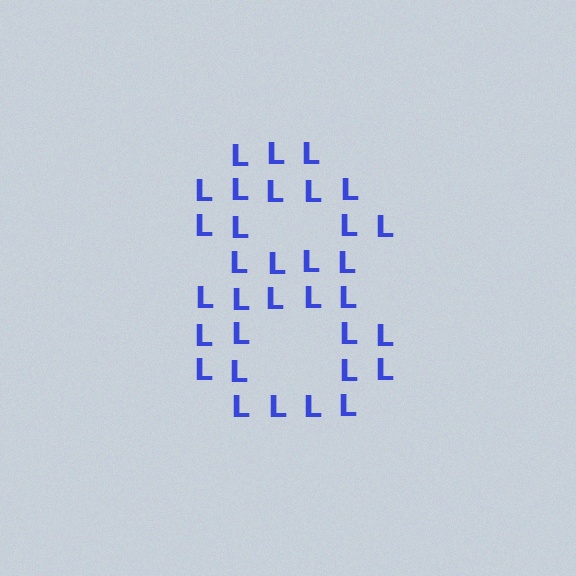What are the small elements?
The small elements are letter L's.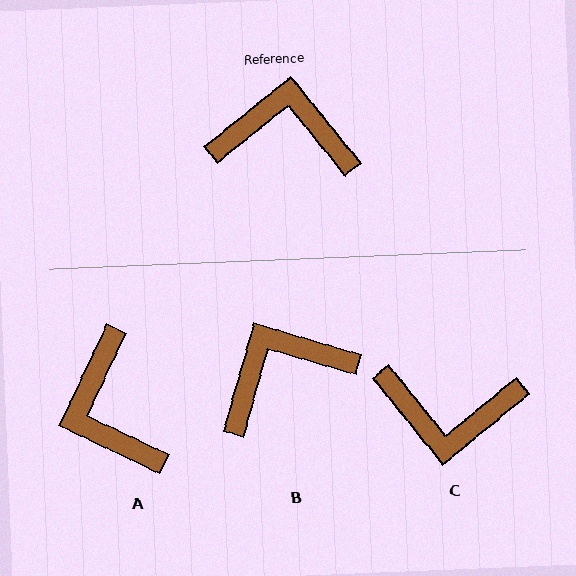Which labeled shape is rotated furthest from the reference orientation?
C, about 180 degrees away.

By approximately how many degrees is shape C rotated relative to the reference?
Approximately 180 degrees clockwise.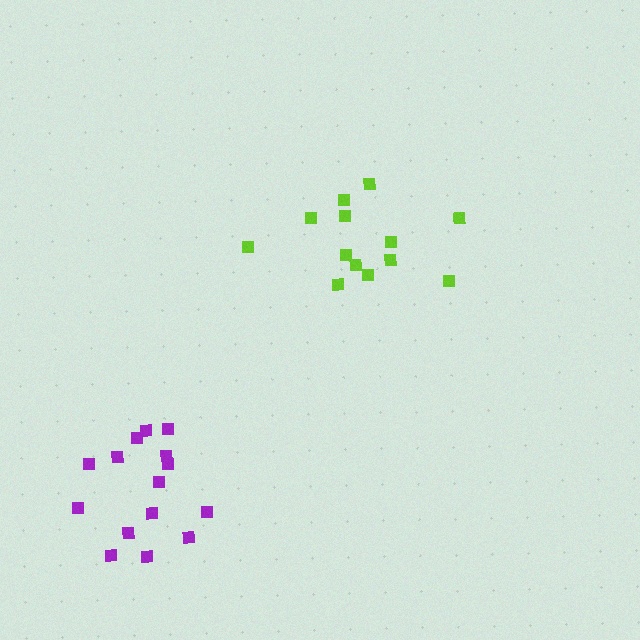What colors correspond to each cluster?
The clusters are colored: lime, purple.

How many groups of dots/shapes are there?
There are 2 groups.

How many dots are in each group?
Group 1: 13 dots, Group 2: 15 dots (28 total).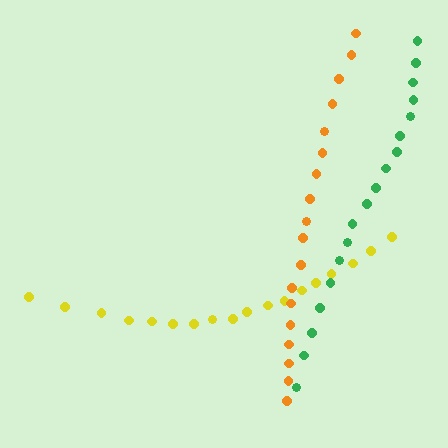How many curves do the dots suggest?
There are 3 distinct paths.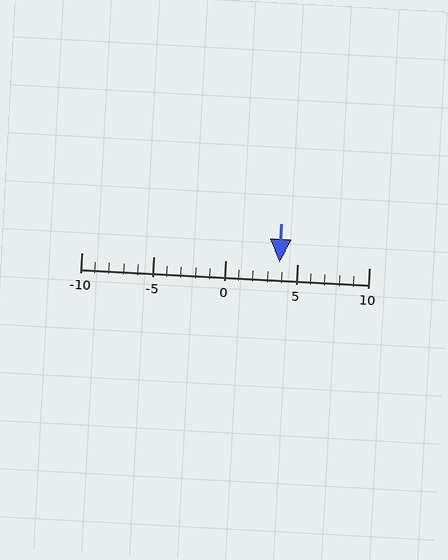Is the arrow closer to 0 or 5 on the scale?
The arrow is closer to 5.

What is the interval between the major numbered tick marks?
The major tick marks are spaced 5 units apart.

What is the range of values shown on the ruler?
The ruler shows values from -10 to 10.